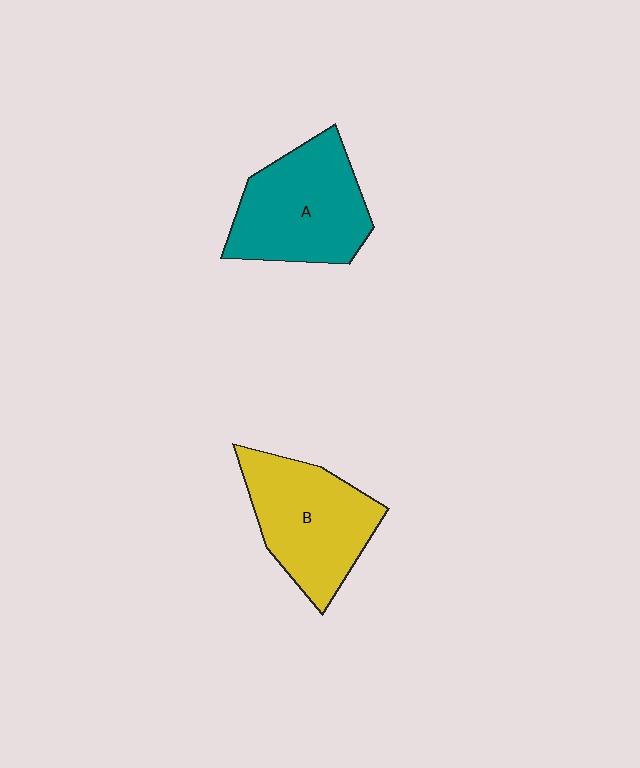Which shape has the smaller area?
Shape B (yellow).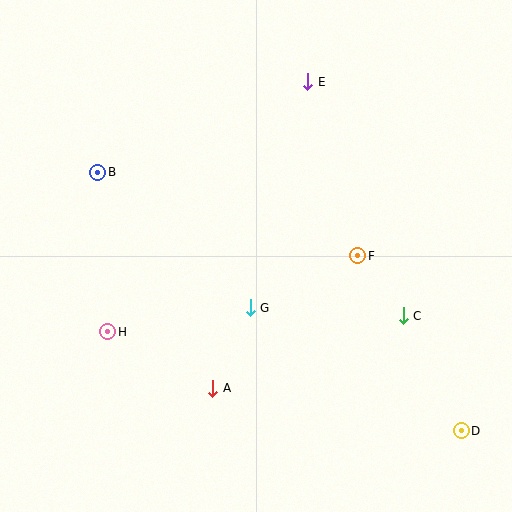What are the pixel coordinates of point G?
Point G is at (250, 308).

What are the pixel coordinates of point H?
Point H is at (108, 332).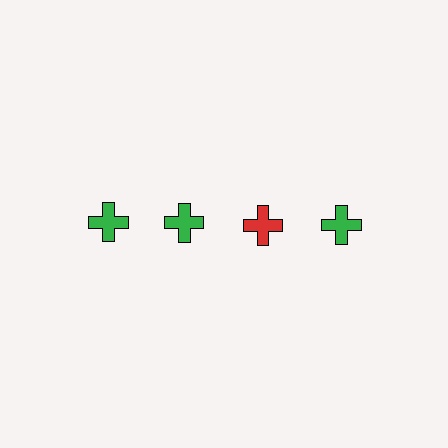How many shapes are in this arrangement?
There are 4 shapes arranged in a grid pattern.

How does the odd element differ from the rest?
It has a different color: red instead of green.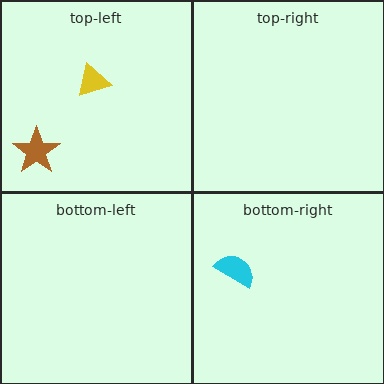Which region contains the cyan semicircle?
The bottom-right region.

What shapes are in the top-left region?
The yellow triangle, the brown star.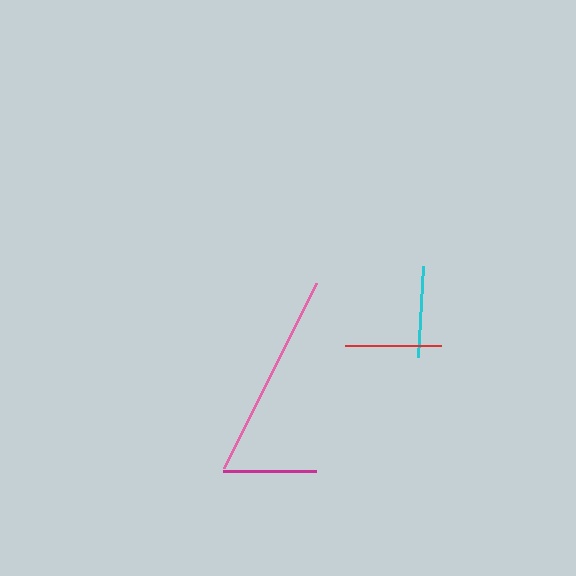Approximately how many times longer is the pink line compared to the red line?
The pink line is approximately 2.2 times the length of the red line.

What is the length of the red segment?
The red segment is approximately 95 pixels long.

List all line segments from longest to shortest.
From longest to shortest: pink, red, magenta, cyan.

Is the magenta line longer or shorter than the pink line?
The pink line is longer than the magenta line.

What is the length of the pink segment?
The pink segment is approximately 207 pixels long.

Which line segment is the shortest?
The cyan line is the shortest at approximately 91 pixels.